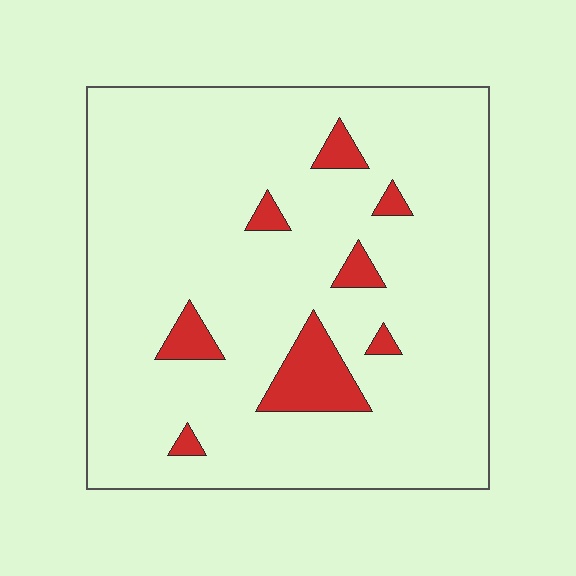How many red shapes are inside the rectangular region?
8.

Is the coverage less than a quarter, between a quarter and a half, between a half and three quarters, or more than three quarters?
Less than a quarter.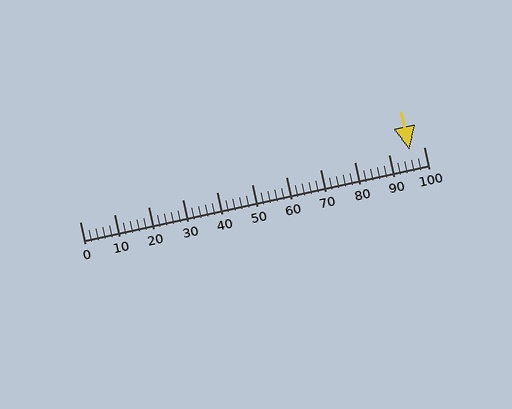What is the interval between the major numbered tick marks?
The major tick marks are spaced 10 units apart.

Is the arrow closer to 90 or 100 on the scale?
The arrow is closer to 100.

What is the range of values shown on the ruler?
The ruler shows values from 0 to 100.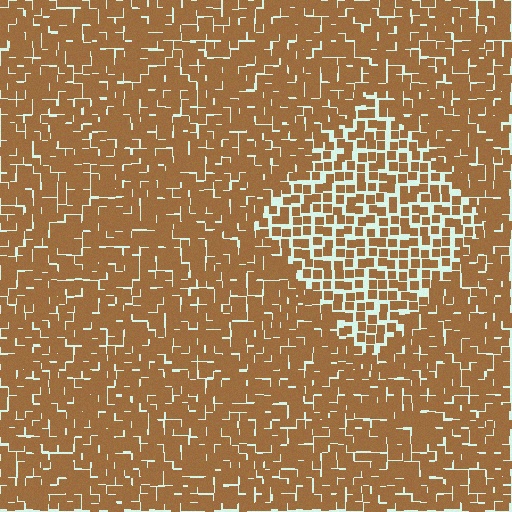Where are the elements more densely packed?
The elements are more densely packed outside the diamond boundary.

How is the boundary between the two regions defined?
The boundary is defined by a change in element density (approximately 1.7x ratio). All elements are the same color, size, and shape.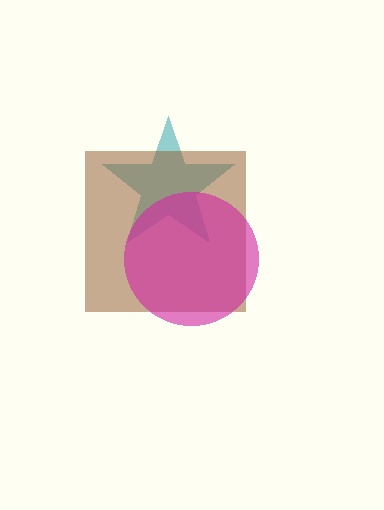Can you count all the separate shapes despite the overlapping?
Yes, there are 3 separate shapes.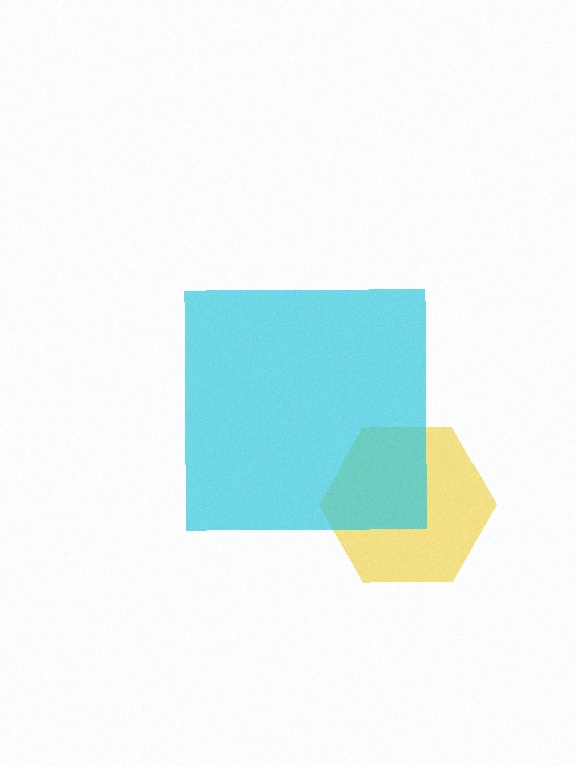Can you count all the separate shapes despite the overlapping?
Yes, there are 2 separate shapes.